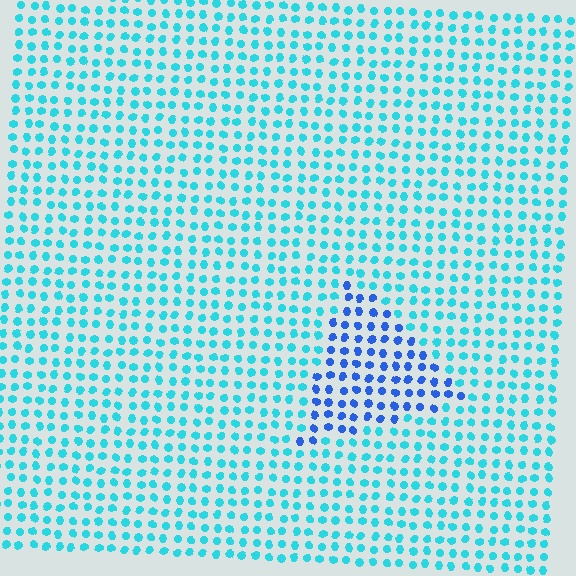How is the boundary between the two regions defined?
The boundary is defined purely by a slight shift in hue (about 39 degrees). Spacing, size, and orientation are identical on both sides.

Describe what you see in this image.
The image is filled with small cyan elements in a uniform arrangement. A triangle-shaped region is visible where the elements are tinted to a slightly different hue, forming a subtle color boundary.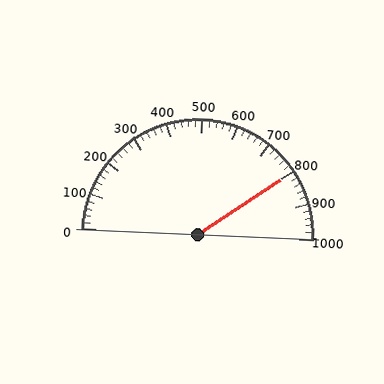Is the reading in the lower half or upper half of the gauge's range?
The reading is in the upper half of the range (0 to 1000).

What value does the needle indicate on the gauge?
The needle indicates approximately 800.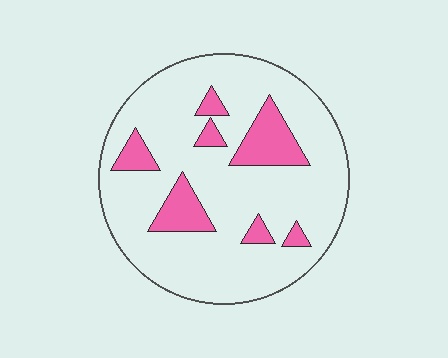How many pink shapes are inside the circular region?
7.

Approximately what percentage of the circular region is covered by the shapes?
Approximately 15%.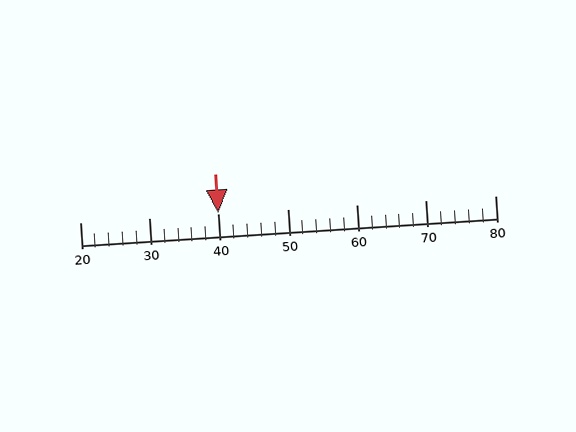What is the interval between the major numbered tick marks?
The major tick marks are spaced 10 units apart.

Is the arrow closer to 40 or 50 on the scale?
The arrow is closer to 40.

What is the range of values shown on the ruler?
The ruler shows values from 20 to 80.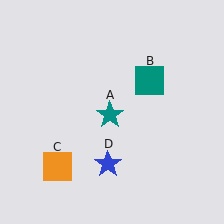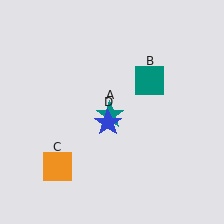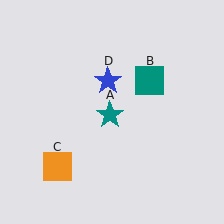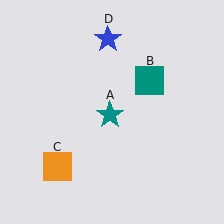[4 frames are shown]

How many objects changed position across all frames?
1 object changed position: blue star (object D).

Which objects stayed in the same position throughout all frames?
Teal star (object A) and teal square (object B) and orange square (object C) remained stationary.